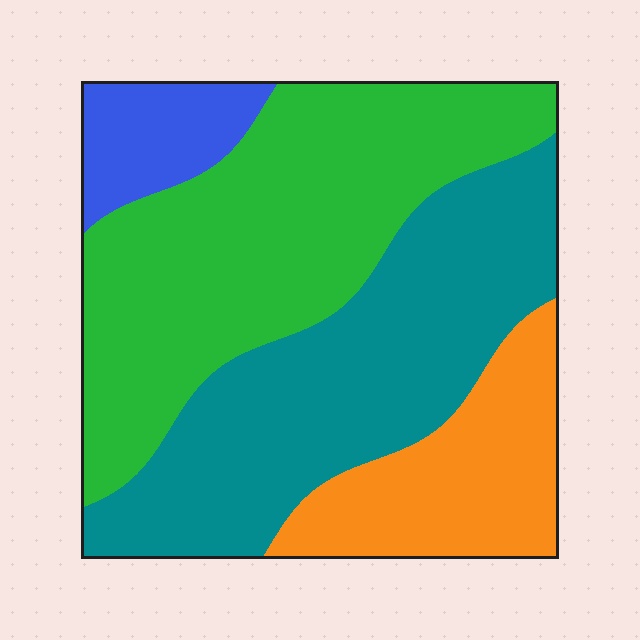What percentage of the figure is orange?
Orange takes up about one sixth (1/6) of the figure.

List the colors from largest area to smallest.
From largest to smallest: green, teal, orange, blue.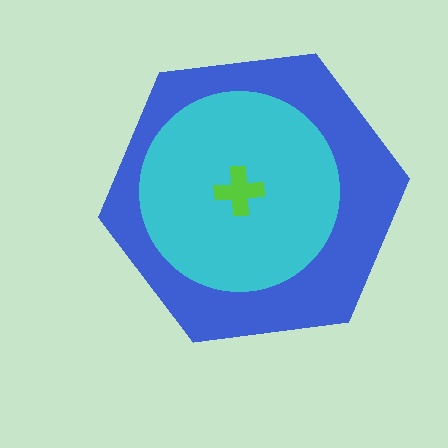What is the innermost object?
The lime cross.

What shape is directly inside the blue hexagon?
The cyan circle.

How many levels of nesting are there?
3.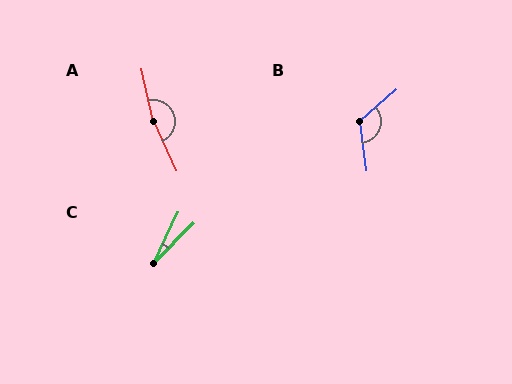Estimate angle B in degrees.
Approximately 124 degrees.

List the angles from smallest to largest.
C (20°), B (124°), A (168°).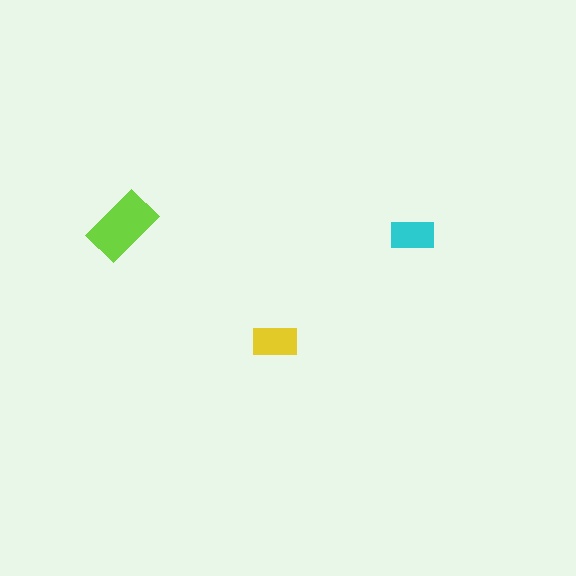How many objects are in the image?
There are 3 objects in the image.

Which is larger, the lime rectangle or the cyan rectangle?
The lime one.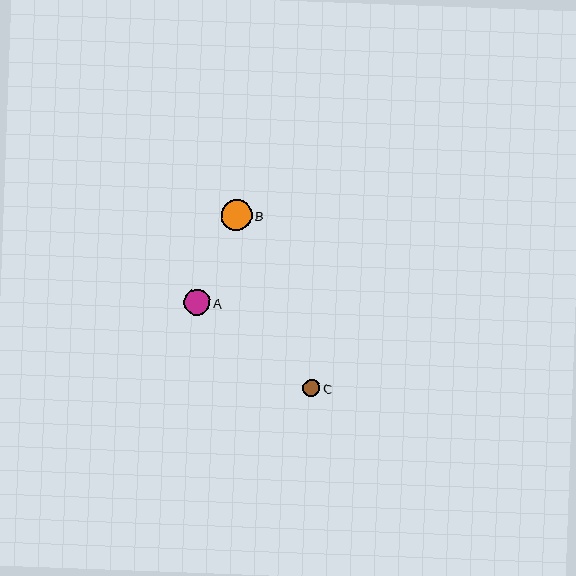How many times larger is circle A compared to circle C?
Circle A is approximately 1.5 times the size of circle C.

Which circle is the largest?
Circle B is the largest with a size of approximately 31 pixels.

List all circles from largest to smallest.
From largest to smallest: B, A, C.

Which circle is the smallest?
Circle C is the smallest with a size of approximately 17 pixels.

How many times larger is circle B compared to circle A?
Circle B is approximately 1.2 times the size of circle A.